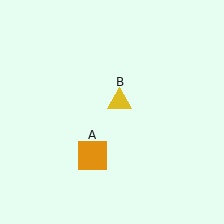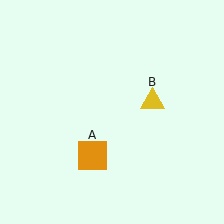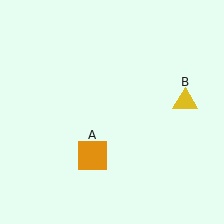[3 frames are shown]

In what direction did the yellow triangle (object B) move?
The yellow triangle (object B) moved right.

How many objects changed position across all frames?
1 object changed position: yellow triangle (object B).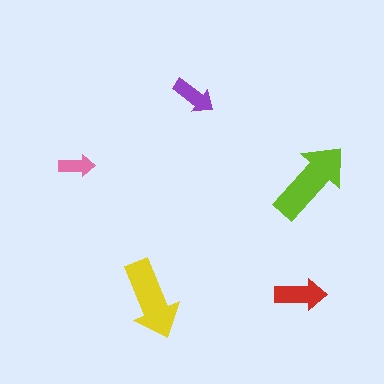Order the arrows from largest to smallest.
the lime one, the yellow one, the red one, the purple one, the pink one.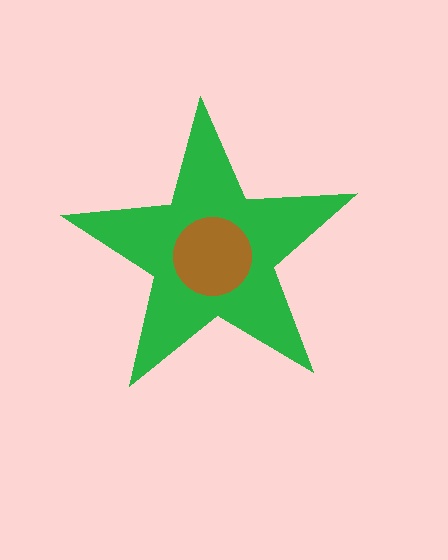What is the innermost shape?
The brown circle.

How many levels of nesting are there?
2.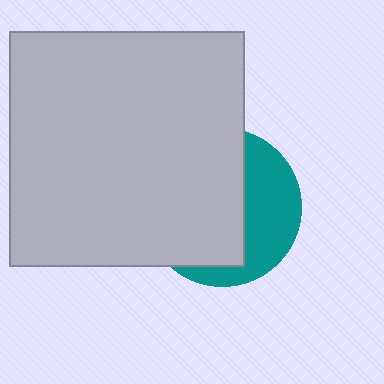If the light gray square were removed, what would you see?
You would see the complete teal circle.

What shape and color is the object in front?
The object in front is a light gray square.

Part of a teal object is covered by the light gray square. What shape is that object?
It is a circle.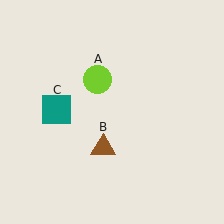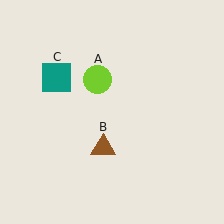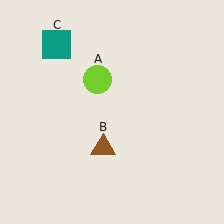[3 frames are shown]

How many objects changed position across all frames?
1 object changed position: teal square (object C).